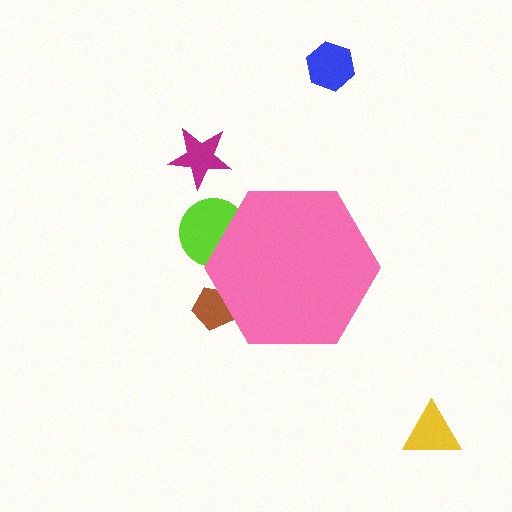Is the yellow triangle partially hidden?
No, the yellow triangle is fully visible.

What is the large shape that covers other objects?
A pink hexagon.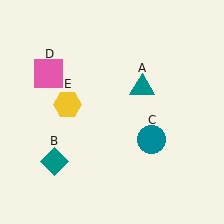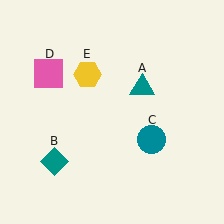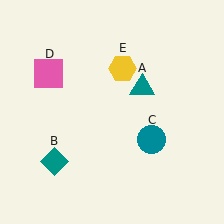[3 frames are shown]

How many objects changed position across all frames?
1 object changed position: yellow hexagon (object E).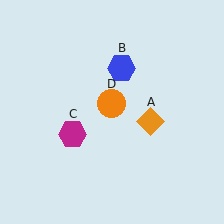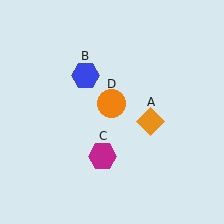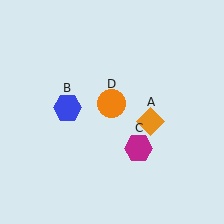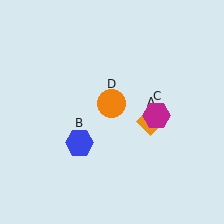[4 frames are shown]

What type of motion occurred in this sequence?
The blue hexagon (object B), magenta hexagon (object C) rotated counterclockwise around the center of the scene.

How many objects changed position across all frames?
2 objects changed position: blue hexagon (object B), magenta hexagon (object C).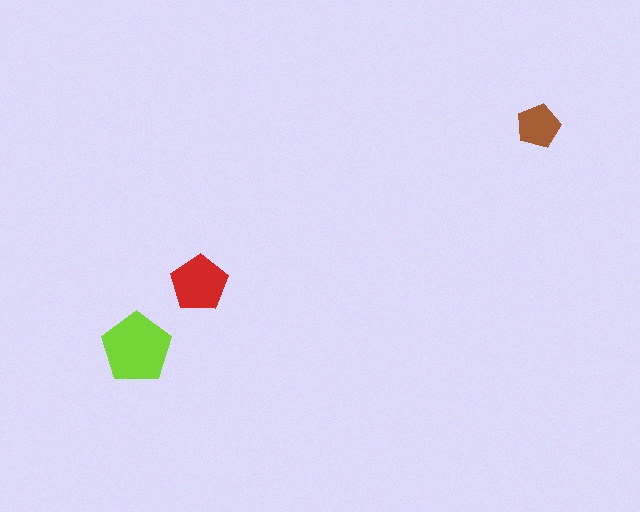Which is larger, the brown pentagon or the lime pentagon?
The lime one.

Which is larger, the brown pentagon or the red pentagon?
The red one.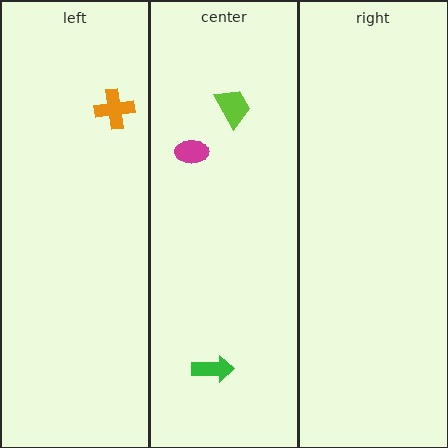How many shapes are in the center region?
3.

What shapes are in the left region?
The orange cross.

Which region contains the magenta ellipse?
The center region.